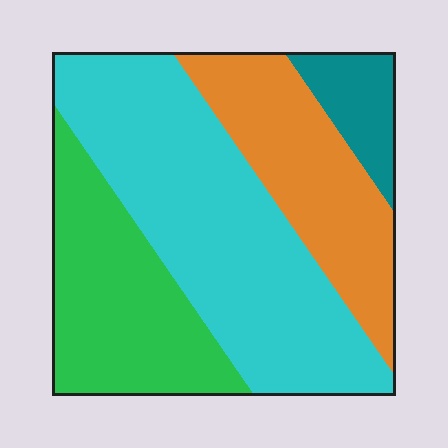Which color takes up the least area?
Teal, at roughly 10%.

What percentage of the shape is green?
Green takes up about one quarter (1/4) of the shape.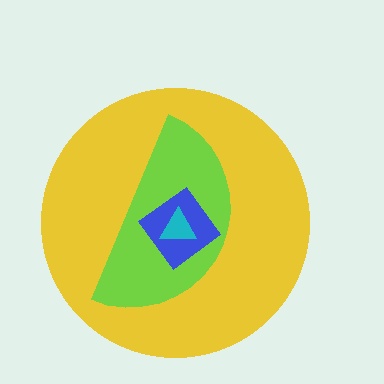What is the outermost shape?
The yellow circle.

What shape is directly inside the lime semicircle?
The blue diamond.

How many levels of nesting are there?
4.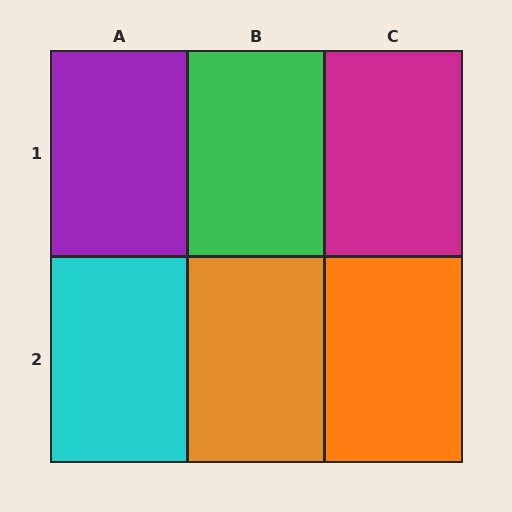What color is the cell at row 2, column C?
Orange.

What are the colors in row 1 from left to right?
Purple, green, magenta.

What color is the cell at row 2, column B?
Orange.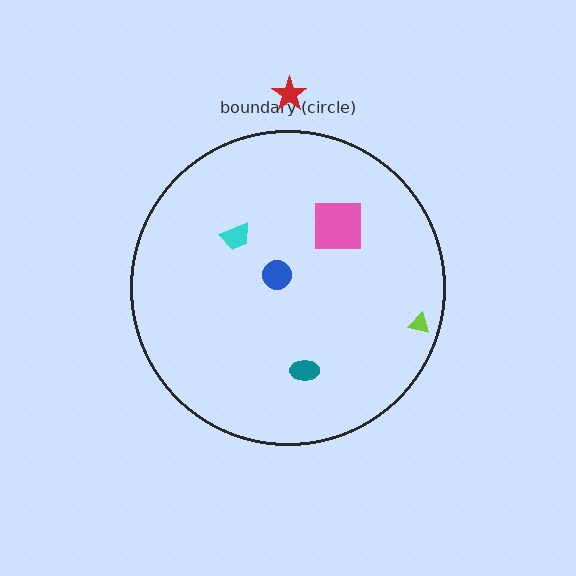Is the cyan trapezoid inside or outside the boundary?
Inside.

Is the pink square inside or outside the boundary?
Inside.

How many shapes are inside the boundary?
5 inside, 1 outside.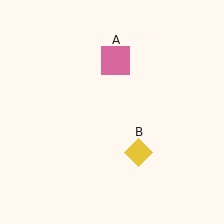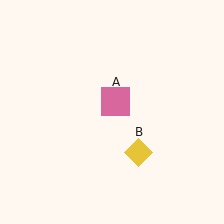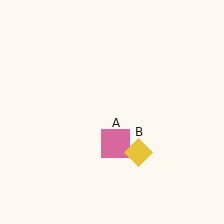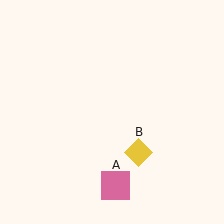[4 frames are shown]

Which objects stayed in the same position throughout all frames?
Yellow diamond (object B) remained stationary.